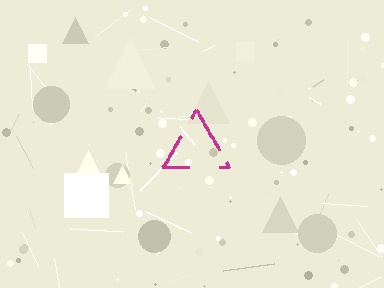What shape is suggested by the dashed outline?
The dashed outline suggests a triangle.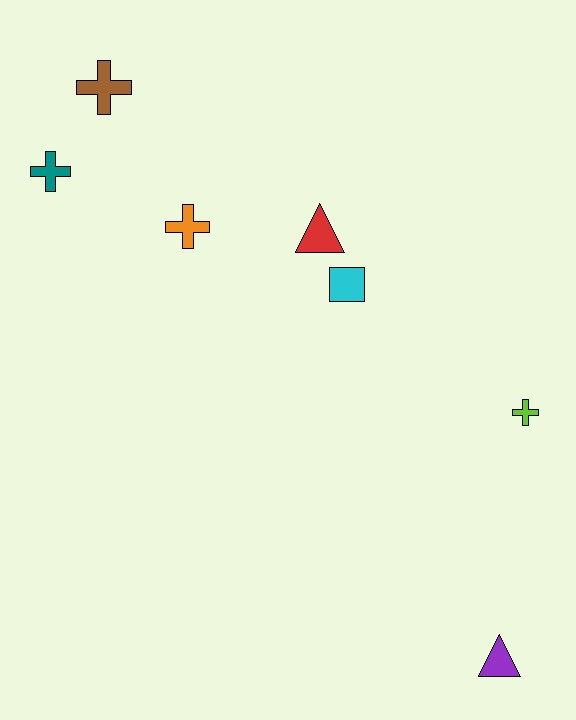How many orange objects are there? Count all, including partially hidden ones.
There is 1 orange object.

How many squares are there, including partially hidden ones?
There is 1 square.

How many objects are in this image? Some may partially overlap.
There are 7 objects.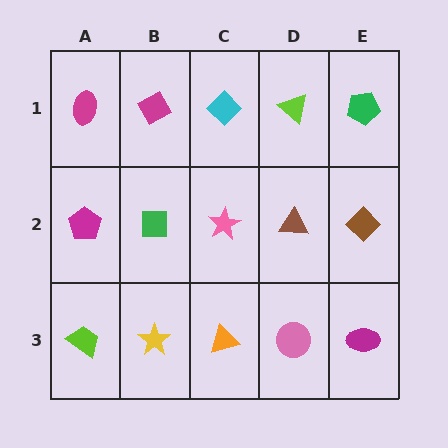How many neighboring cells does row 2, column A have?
3.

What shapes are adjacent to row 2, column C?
A cyan diamond (row 1, column C), an orange triangle (row 3, column C), a green square (row 2, column B), a brown triangle (row 2, column D).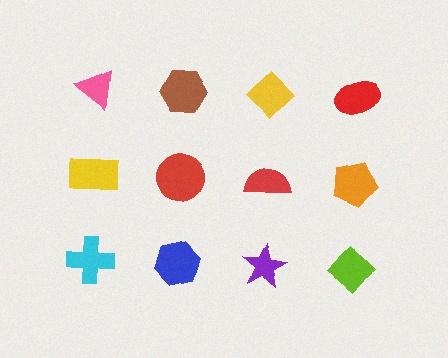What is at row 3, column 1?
A cyan cross.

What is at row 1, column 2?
A brown hexagon.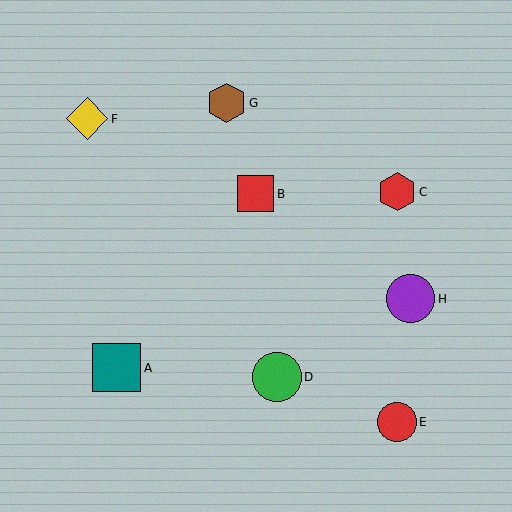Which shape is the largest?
The green circle (labeled D) is the largest.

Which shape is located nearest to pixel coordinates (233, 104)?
The brown hexagon (labeled G) at (226, 103) is nearest to that location.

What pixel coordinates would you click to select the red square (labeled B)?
Click at (256, 194) to select the red square B.